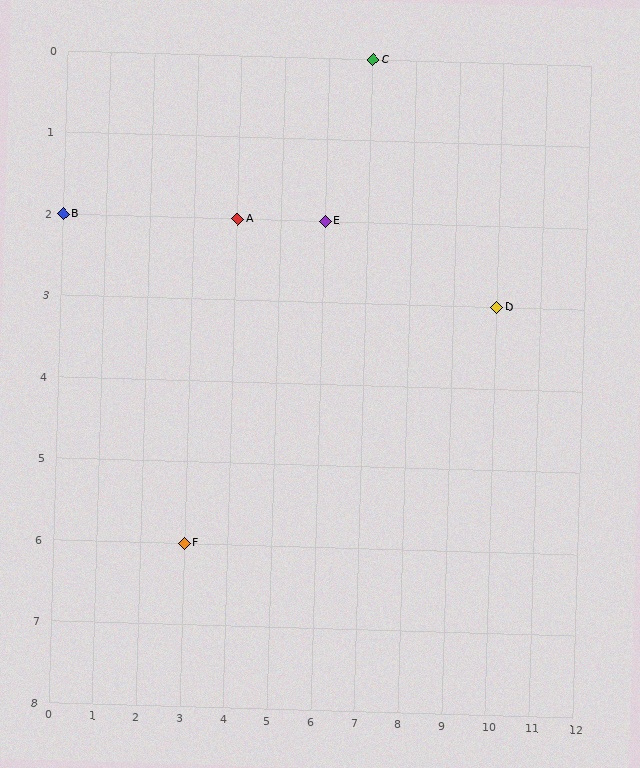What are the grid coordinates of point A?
Point A is at grid coordinates (4, 2).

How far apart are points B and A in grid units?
Points B and A are 4 columns apart.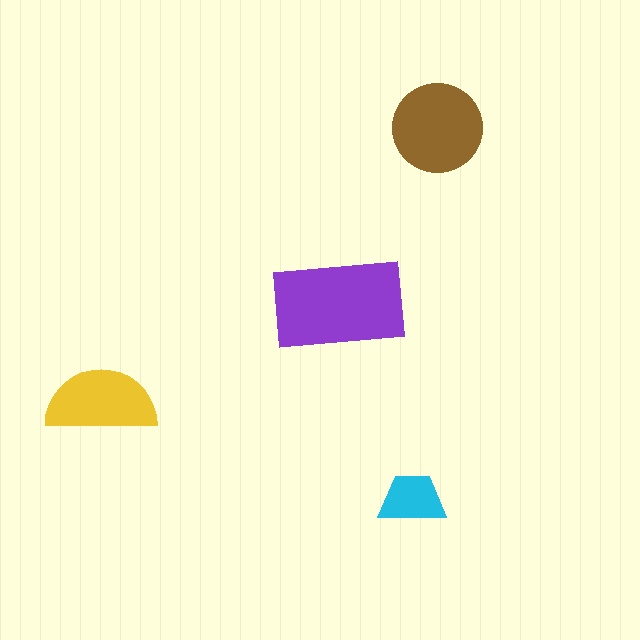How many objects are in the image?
There are 4 objects in the image.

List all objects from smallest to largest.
The cyan trapezoid, the yellow semicircle, the brown circle, the purple rectangle.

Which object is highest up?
The brown circle is topmost.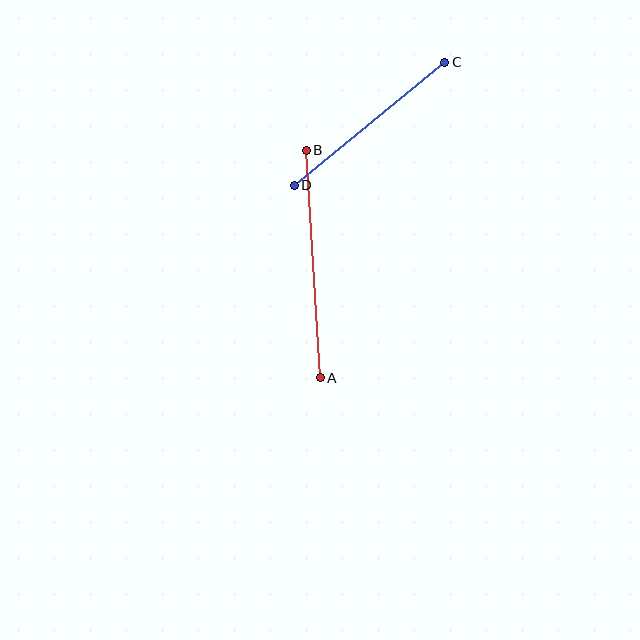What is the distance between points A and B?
The distance is approximately 228 pixels.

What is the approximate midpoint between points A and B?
The midpoint is at approximately (313, 264) pixels.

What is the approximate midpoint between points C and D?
The midpoint is at approximately (370, 124) pixels.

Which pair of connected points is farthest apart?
Points A and B are farthest apart.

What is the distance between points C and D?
The distance is approximately 195 pixels.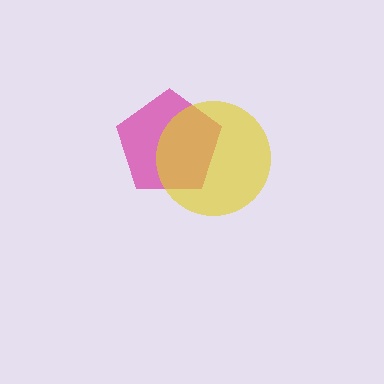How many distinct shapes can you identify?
There are 2 distinct shapes: a magenta pentagon, a yellow circle.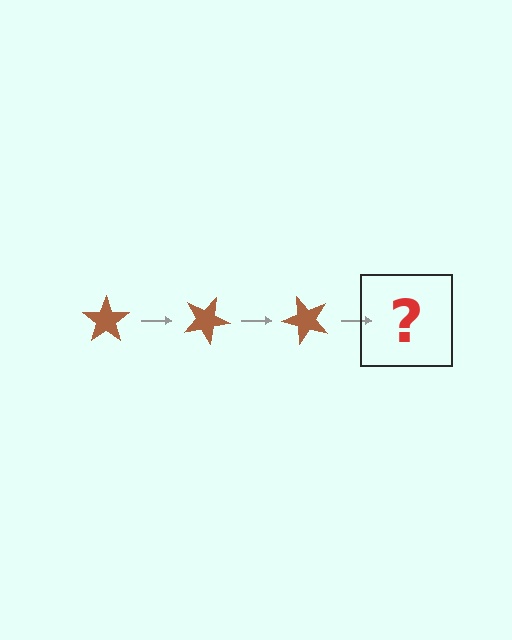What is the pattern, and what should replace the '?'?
The pattern is that the star rotates 25 degrees each step. The '?' should be a brown star rotated 75 degrees.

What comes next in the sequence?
The next element should be a brown star rotated 75 degrees.